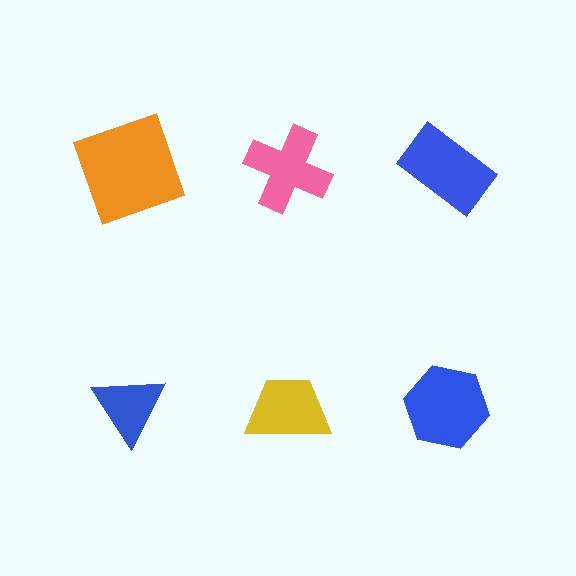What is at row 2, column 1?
A blue triangle.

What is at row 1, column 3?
A blue rectangle.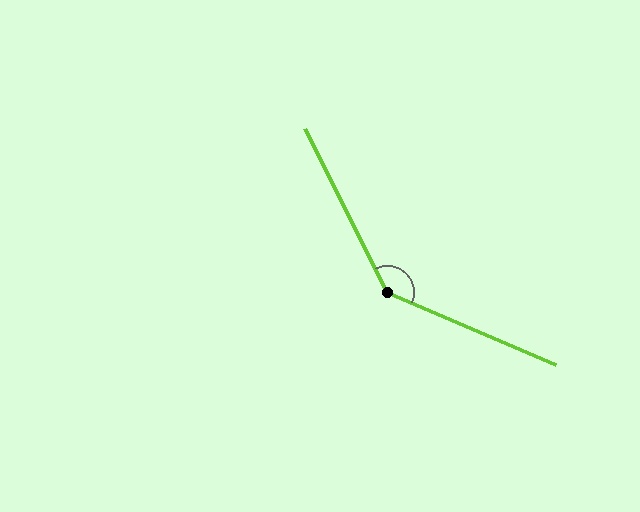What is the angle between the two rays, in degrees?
Approximately 140 degrees.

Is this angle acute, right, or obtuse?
It is obtuse.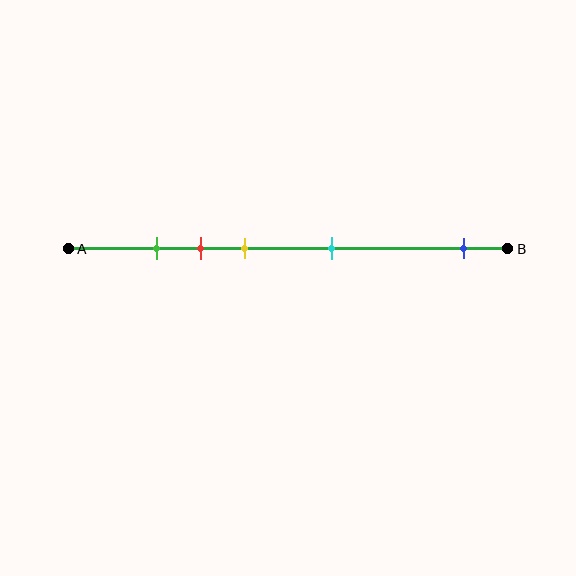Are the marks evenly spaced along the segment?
No, the marks are not evenly spaced.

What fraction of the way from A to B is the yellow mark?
The yellow mark is approximately 40% (0.4) of the way from A to B.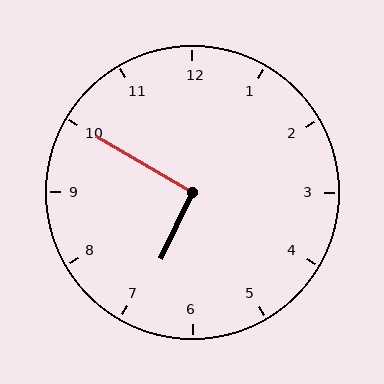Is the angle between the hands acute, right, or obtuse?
It is right.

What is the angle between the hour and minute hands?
Approximately 95 degrees.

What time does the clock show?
6:50.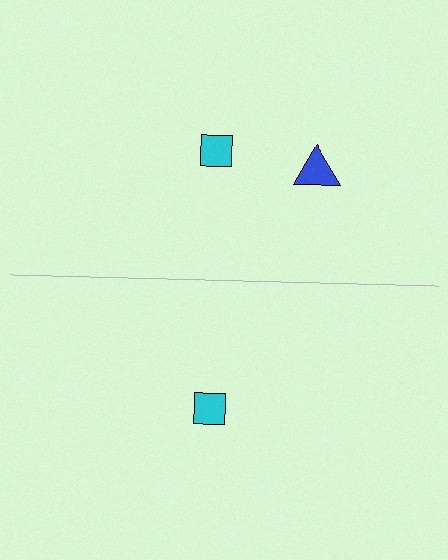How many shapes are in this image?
There are 3 shapes in this image.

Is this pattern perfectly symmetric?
No, the pattern is not perfectly symmetric. A blue triangle is missing from the bottom side.